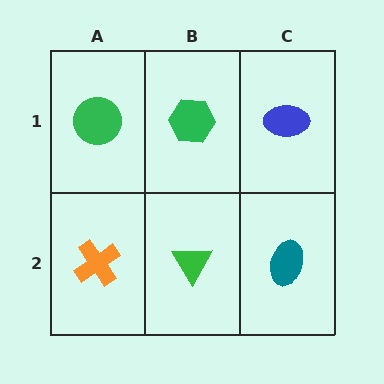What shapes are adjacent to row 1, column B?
A green triangle (row 2, column B), a green circle (row 1, column A), a blue ellipse (row 1, column C).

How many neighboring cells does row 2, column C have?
2.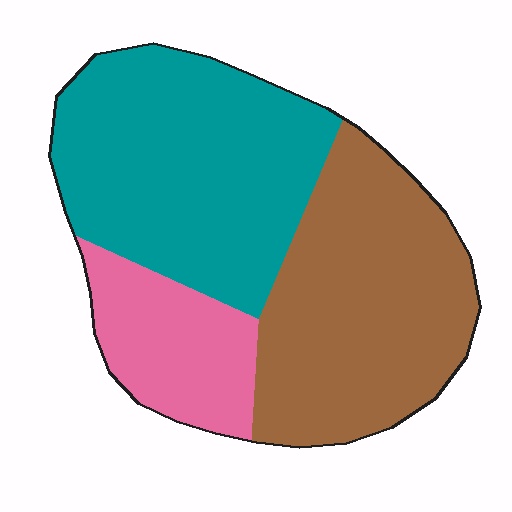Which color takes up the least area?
Pink, at roughly 15%.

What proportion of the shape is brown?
Brown takes up about two fifths (2/5) of the shape.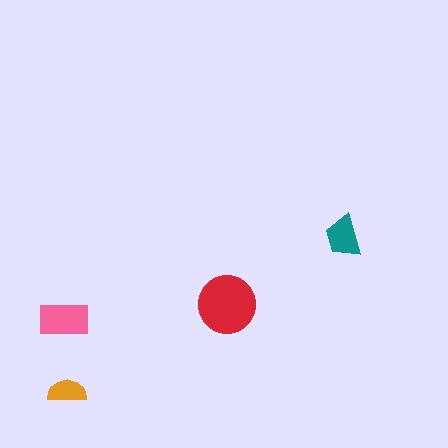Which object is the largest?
The red circle.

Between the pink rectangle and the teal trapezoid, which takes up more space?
The pink rectangle.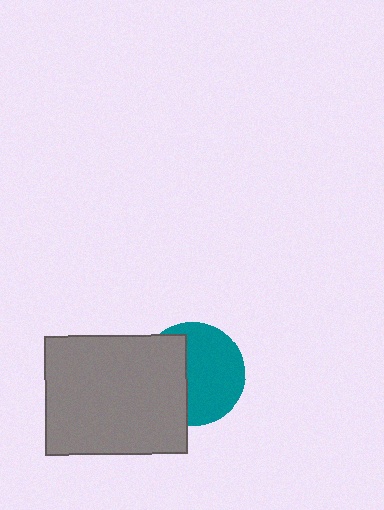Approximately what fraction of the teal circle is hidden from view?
Roughly 40% of the teal circle is hidden behind the gray rectangle.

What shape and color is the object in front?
The object in front is a gray rectangle.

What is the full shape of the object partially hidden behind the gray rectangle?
The partially hidden object is a teal circle.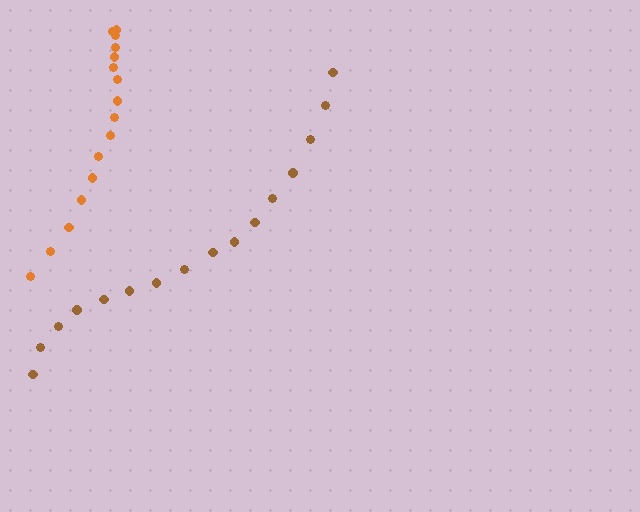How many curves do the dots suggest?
There are 2 distinct paths.